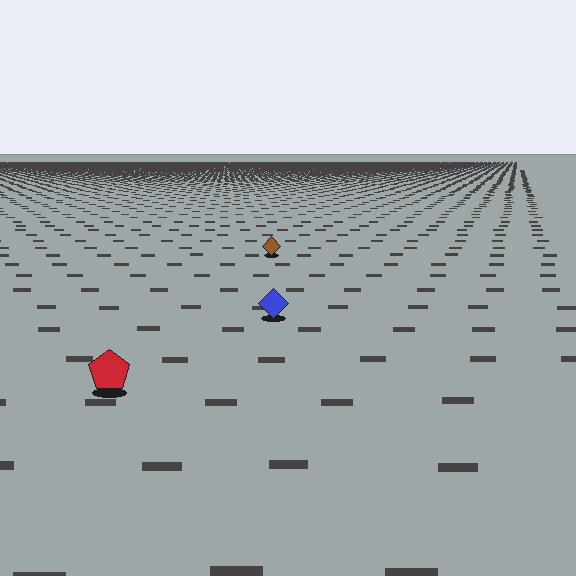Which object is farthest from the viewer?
The brown diamond is farthest from the viewer. It appears smaller and the ground texture around it is denser.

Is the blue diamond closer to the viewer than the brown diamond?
Yes. The blue diamond is closer — you can tell from the texture gradient: the ground texture is coarser near it.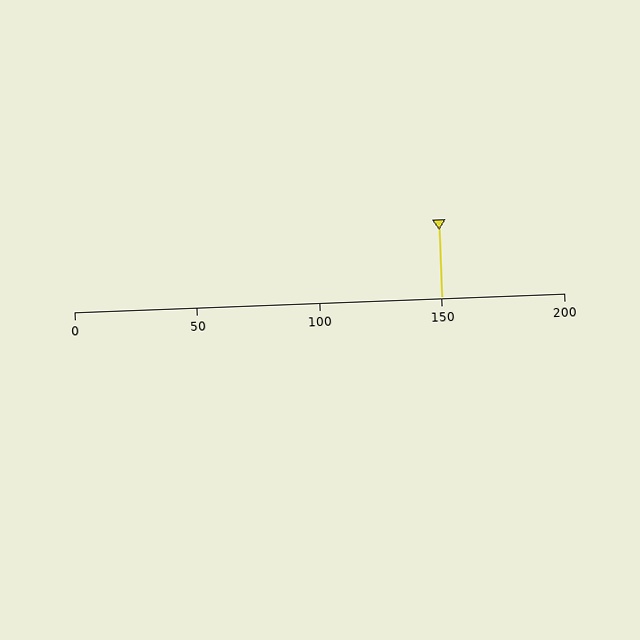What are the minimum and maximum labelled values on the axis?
The axis runs from 0 to 200.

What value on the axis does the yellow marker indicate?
The marker indicates approximately 150.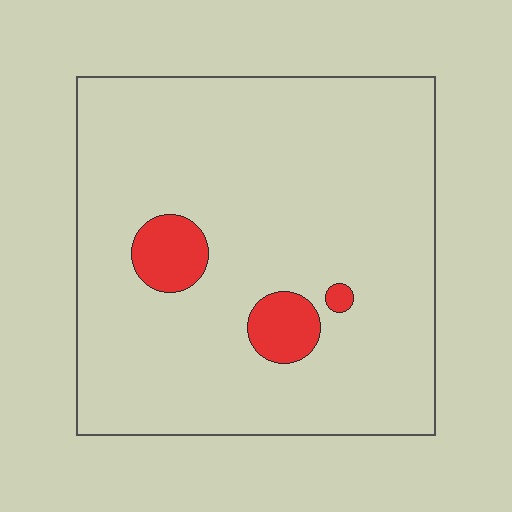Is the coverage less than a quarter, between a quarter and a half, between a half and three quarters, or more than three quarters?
Less than a quarter.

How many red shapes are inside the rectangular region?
3.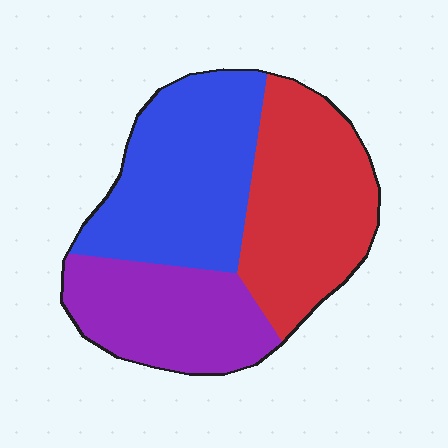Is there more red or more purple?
Red.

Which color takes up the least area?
Purple, at roughly 25%.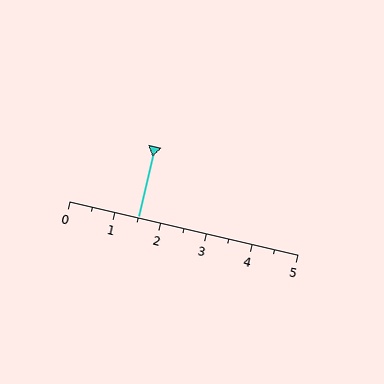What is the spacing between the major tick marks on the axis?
The major ticks are spaced 1 apart.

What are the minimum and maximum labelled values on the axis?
The axis runs from 0 to 5.